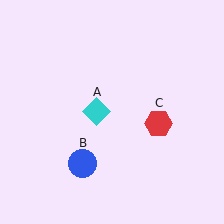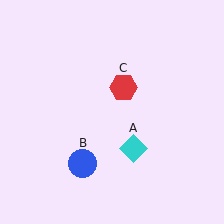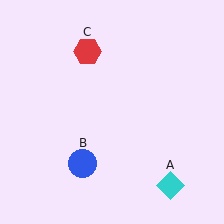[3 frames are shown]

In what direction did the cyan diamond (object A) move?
The cyan diamond (object A) moved down and to the right.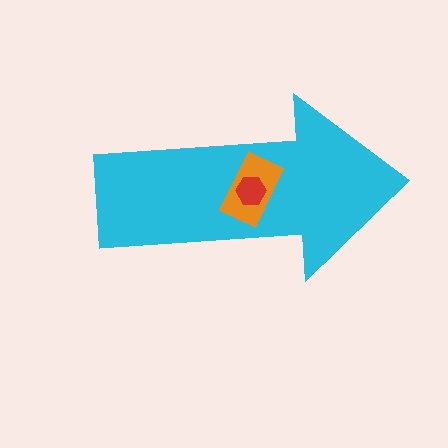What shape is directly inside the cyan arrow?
The orange rectangle.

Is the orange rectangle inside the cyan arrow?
Yes.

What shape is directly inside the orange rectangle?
The red hexagon.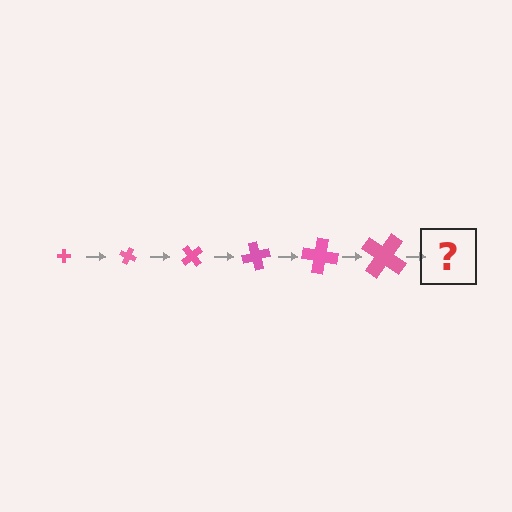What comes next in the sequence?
The next element should be a cross, larger than the previous one and rotated 150 degrees from the start.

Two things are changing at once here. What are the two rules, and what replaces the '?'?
The two rules are that the cross grows larger each step and it rotates 25 degrees each step. The '?' should be a cross, larger than the previous one and rotated 150 degrees from the start.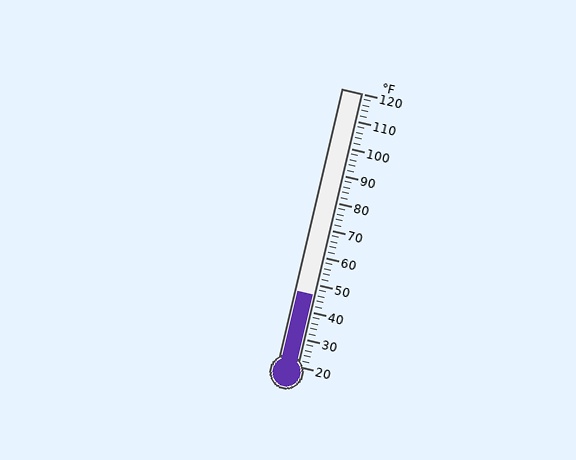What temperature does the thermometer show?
The thermometer shows approximately 46°F.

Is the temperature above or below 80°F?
The temperature is below 80°F.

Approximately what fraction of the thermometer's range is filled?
The thermometer is filled to approximately 25% of its range.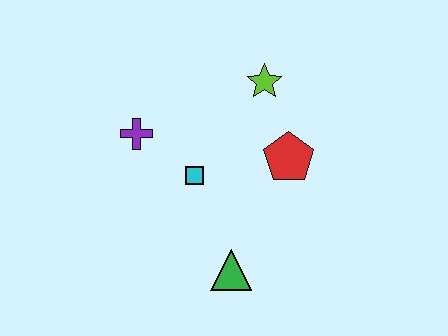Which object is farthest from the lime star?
The green triangle is farthest from the lime star.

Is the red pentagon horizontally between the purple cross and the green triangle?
No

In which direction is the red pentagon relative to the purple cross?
The red pentagon is to the right of the purple cross.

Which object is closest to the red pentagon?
The lime star is closest to the red pentagon.